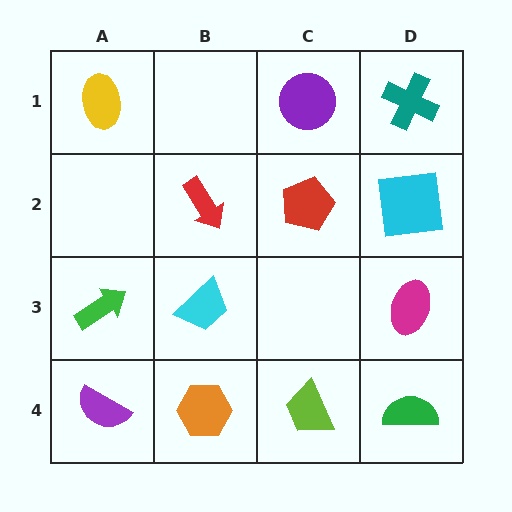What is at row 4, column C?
A lime trapezoid.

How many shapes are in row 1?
3 shapes.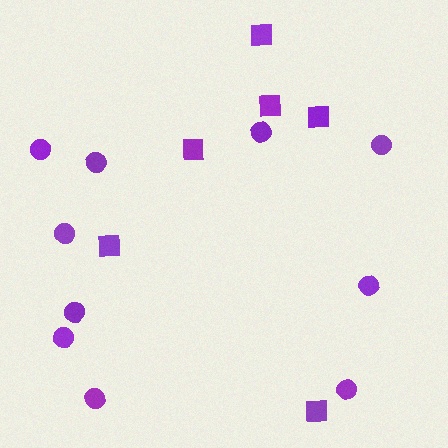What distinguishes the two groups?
There are 2 groups: one group of squares (6) and one group of circles (10).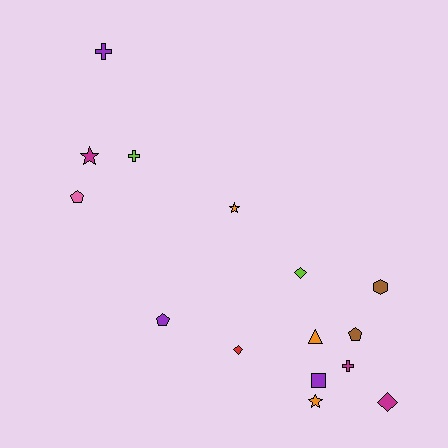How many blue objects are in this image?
There are no blue objects.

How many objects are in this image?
There are 15 objects.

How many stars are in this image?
There are 3 stars.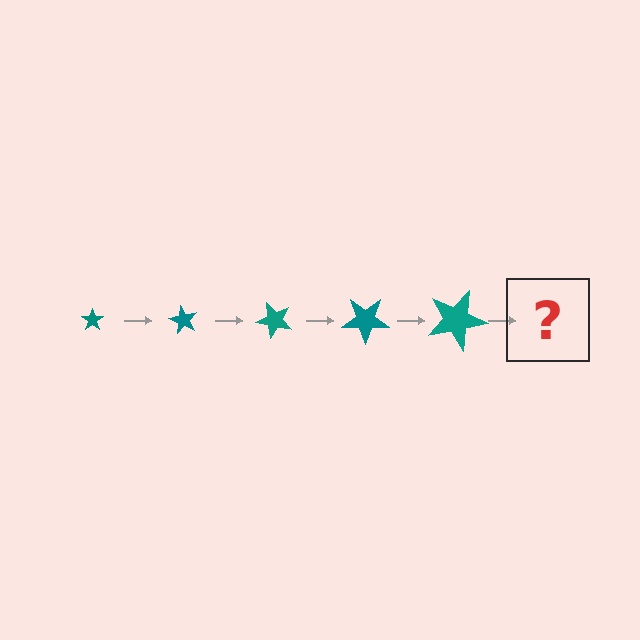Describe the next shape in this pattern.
It should be a star, larger than the previous one and rotated 300 degrees from the start.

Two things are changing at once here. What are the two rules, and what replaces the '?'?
The two rules are that the star grows larger each step and it rotates 60 degrees each step. The '?' should be a star, larger than the previous one and rotated 300 degrees from the start.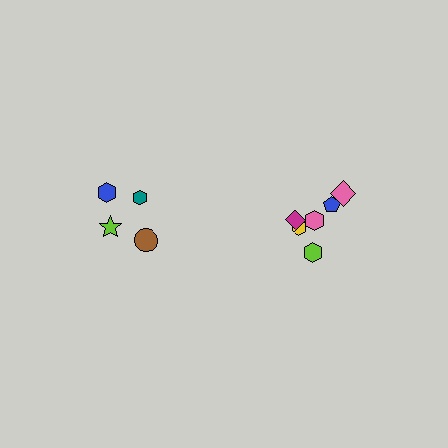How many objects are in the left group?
There are 4 objects.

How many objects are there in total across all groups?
There are 10 objects.